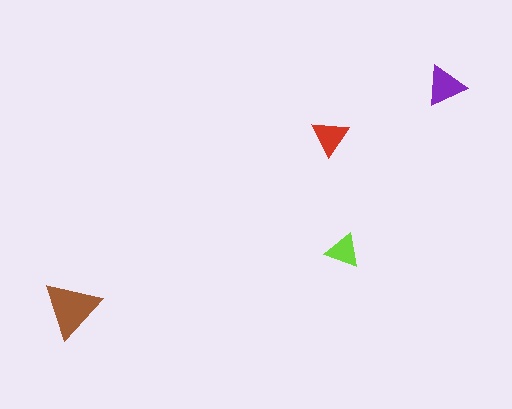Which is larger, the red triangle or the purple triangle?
The purple one.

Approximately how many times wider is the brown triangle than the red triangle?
About 1.5 times wider.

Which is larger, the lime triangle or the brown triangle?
The brown one.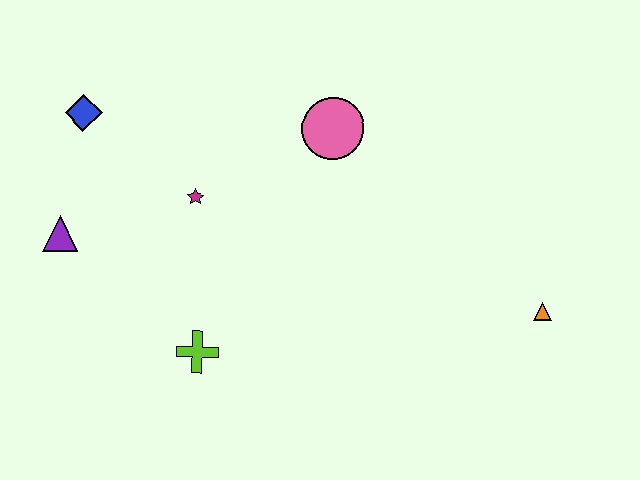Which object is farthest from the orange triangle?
The blue diamond is farthest from the orange triangle.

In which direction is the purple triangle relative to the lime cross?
The purple triangle is to the left of the lime cross.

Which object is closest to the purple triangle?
The blue diamond is closest to the purple triangle.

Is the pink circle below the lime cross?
No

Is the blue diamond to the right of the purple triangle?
Yes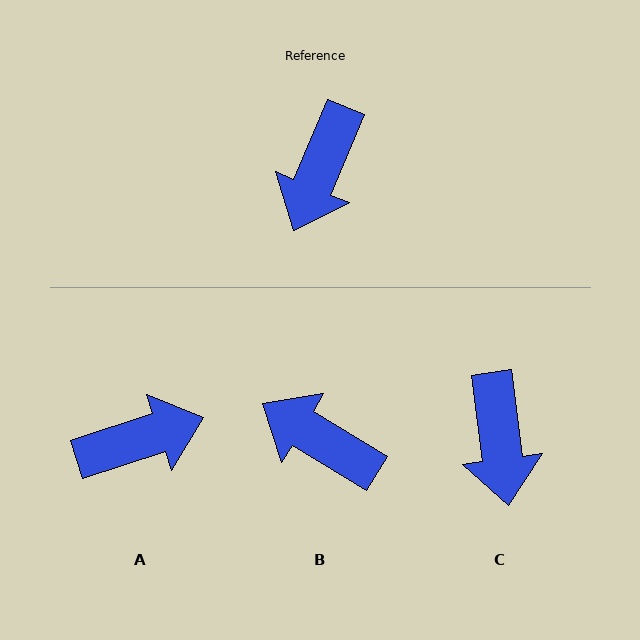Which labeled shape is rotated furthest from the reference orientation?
A, about 131 degrees away.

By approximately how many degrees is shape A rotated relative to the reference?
Approximately 131 degrees counter-clockwise.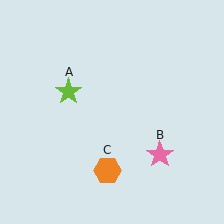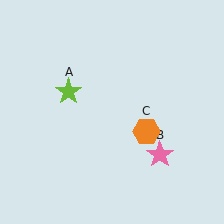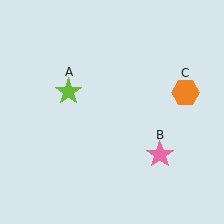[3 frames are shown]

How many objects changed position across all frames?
1 object changed position: orange hexagon (object C).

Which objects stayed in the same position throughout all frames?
Lime star (object A) and pink star (object B) remained stationary.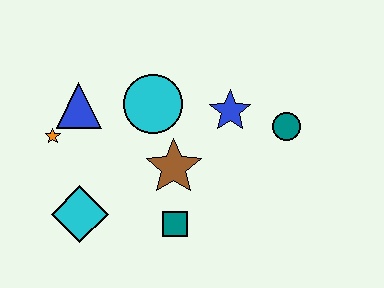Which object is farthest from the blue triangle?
The teal circle is farthest from the blue triangle.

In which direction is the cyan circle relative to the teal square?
The cyan circle is above the teal square.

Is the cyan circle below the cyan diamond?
No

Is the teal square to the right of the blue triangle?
Yes